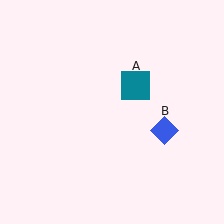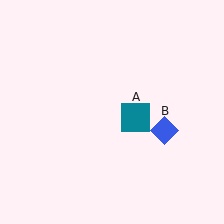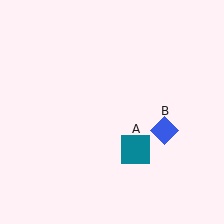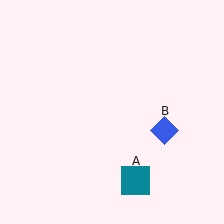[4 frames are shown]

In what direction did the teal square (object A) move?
The teal square (object A) moved down.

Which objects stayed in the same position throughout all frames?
Blue diamond (object B) remained stationary.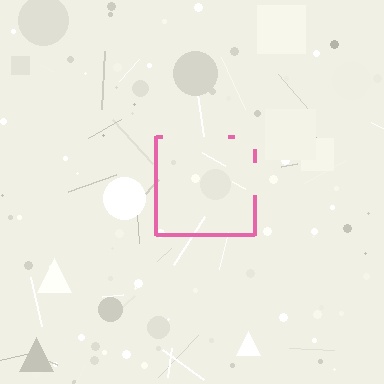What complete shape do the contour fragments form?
The contour fragments form a square.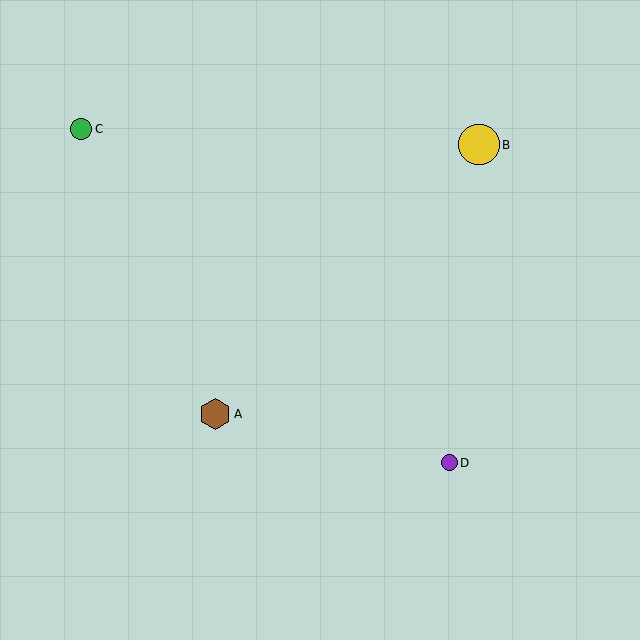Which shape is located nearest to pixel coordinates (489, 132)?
The yellow circle (labeled B) at (479, 145) is nearest to that location.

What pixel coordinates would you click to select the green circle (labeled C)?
Click at (81, 129) to select the green circle C.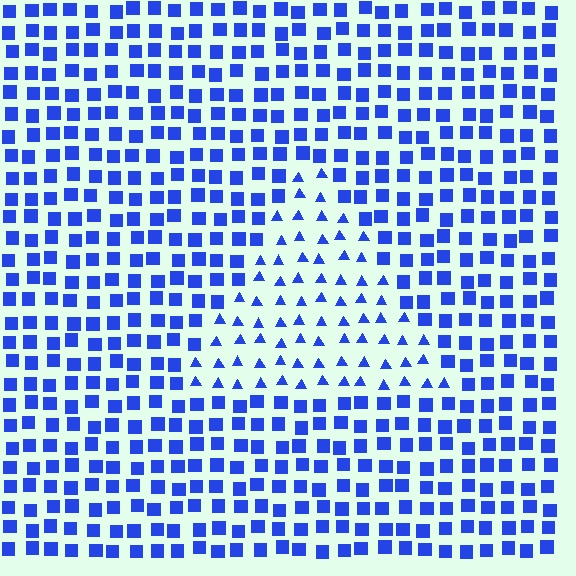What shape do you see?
I see a triangle.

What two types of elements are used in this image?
The image uses triangles inside the triangle region and squares outside it.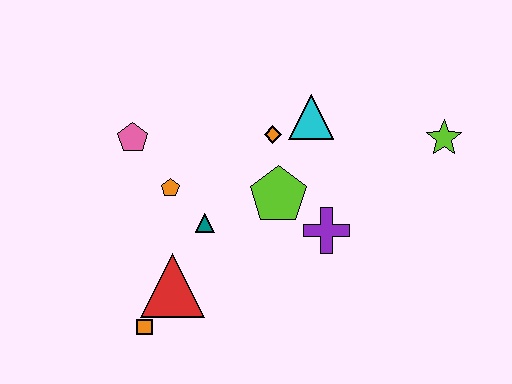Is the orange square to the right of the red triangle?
No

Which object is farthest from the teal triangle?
The lime star is farthest from the teal triangle.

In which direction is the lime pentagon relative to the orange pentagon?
The lime pentagon is to the right of the orange pentagon.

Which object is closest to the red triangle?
The orange square is closest to the red triangle.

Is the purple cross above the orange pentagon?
No